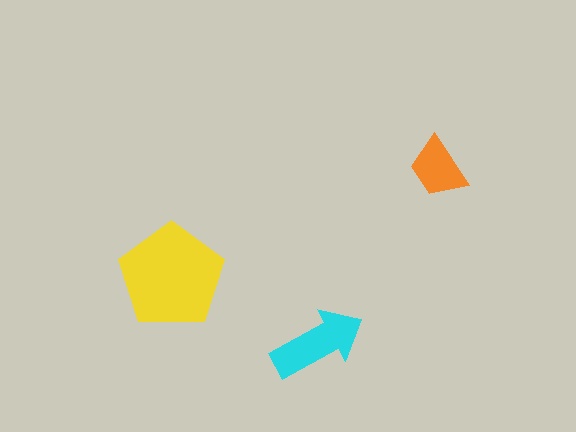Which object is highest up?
The orange trapezoid is topmost.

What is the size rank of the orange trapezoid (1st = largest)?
3rd.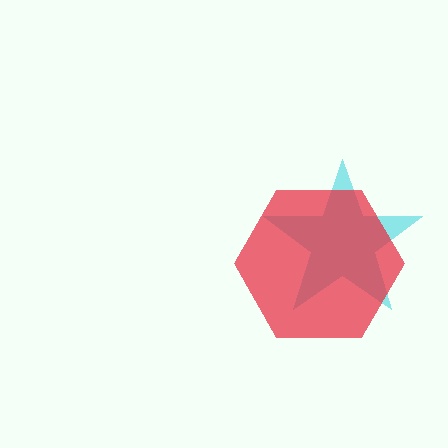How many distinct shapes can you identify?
There are 2 distinct shapes: a cyan star, a red hexagon.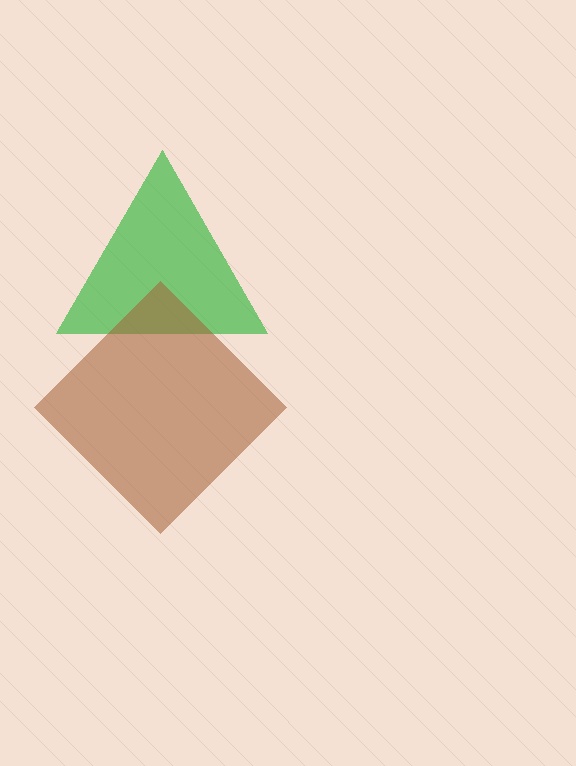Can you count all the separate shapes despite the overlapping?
Yes, there are 2 separate shapes.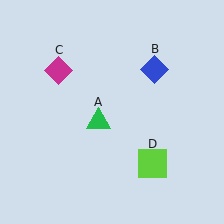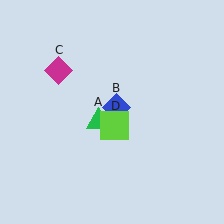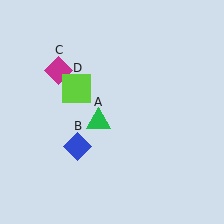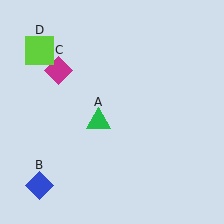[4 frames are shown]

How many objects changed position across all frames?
2 objects changed position: blue diamond (object B), lime square (object D).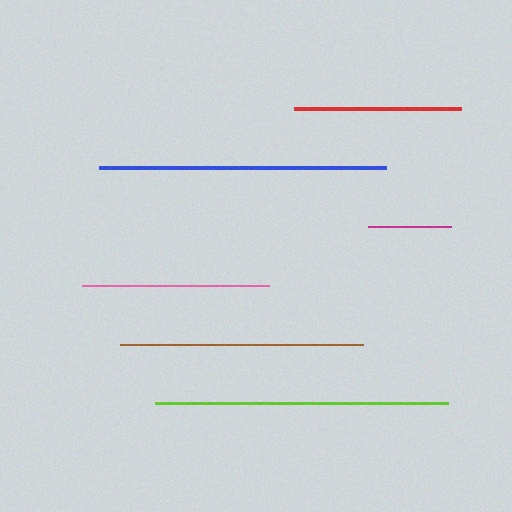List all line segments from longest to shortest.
From longest to shortest: lime, blue, brown, pink, red, magenta.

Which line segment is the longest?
The lime line is the longest at approximately 293 pixels.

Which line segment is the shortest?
The magenta line is the shortest at approximately 84 pixels.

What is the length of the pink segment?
The pink segment is approximately 187 pixels long.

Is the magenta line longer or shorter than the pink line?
The pink line is longer than the magenta line.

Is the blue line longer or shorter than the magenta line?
The blue line is longer than the magenta line.